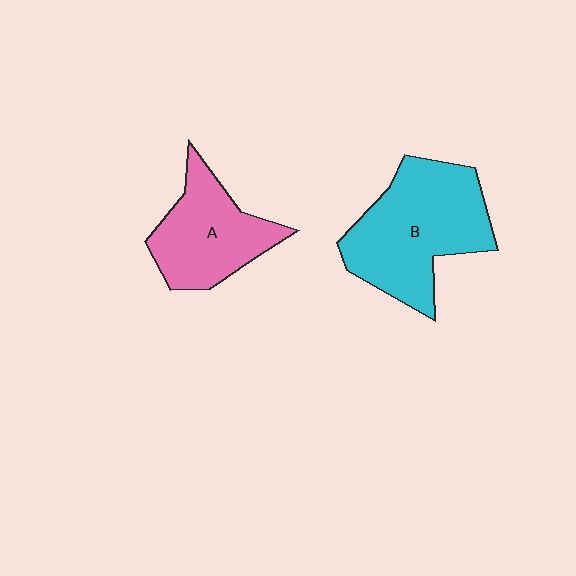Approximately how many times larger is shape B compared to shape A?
Approximately 1.5 times.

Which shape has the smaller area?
Shape A (pink).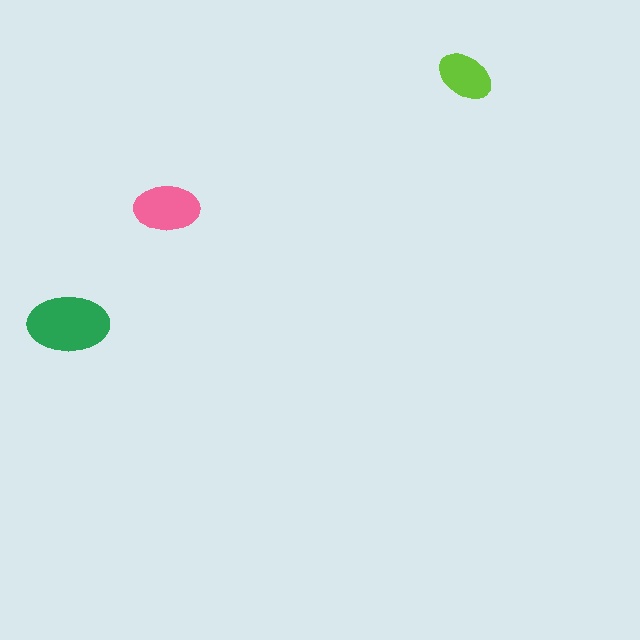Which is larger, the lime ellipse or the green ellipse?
The green one.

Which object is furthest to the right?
The lime ellipse is rightmost.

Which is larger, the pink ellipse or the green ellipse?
The green one.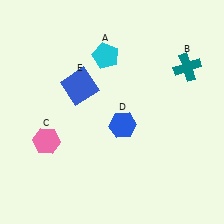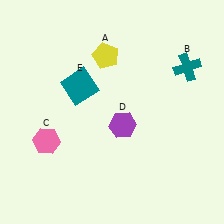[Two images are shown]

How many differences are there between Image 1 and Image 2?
There are 3 differences between the two images.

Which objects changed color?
A changed from cyan to yellow. D changed from blue to purple. E changed from blue to teal.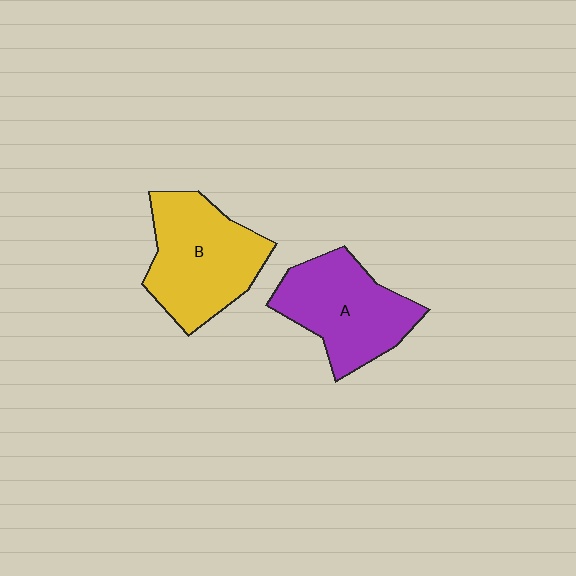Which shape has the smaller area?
Shape A (purple).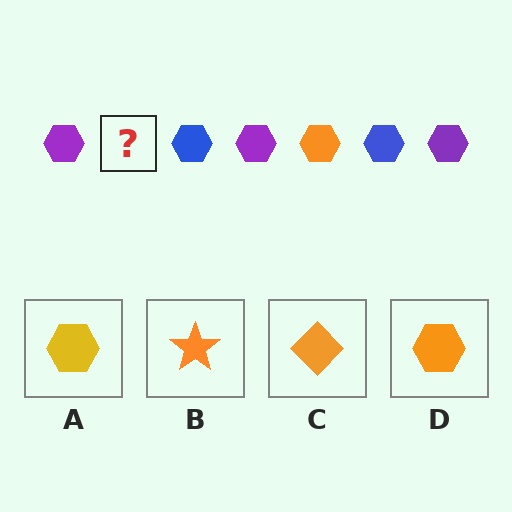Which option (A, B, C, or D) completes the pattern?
D.